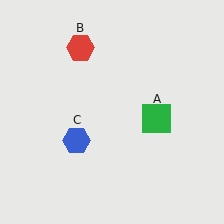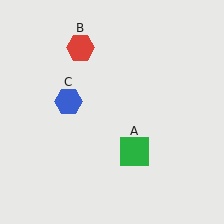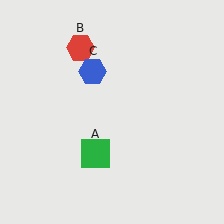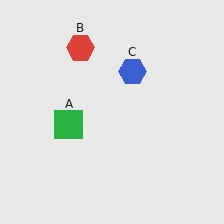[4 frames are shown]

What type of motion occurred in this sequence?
The green square (object A), blue hexagon (object C) rotated clockwise around the center of the scene.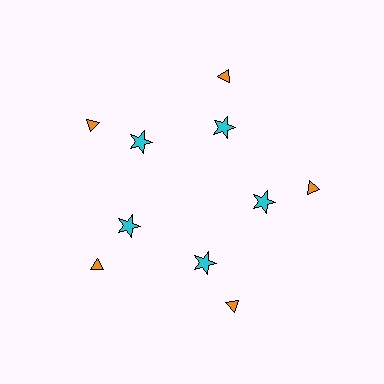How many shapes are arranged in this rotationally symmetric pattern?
There are 10 shapes, arranged in 5 groups of 2.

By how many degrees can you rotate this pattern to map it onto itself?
The pattern maps onto itself every 72 degrees of rotation.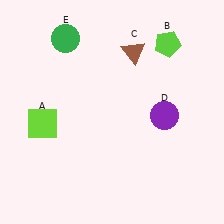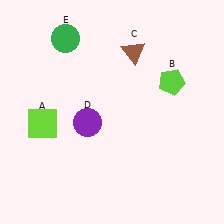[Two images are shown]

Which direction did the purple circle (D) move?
The purple circle (D) moved left.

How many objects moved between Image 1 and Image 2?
2 objects moved between the two images.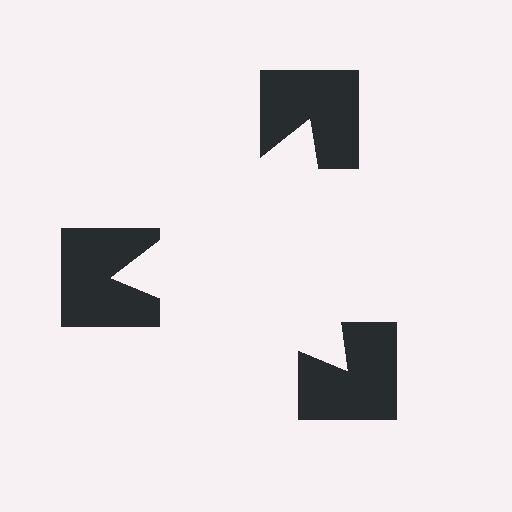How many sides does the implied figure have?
3 sides.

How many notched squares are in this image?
There are 3 — one at each vertex of the illusory triangle.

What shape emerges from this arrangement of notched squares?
An illusory triangle — its edges are inferred from the aligned wedge cuts in the notched squares, not physically drawn.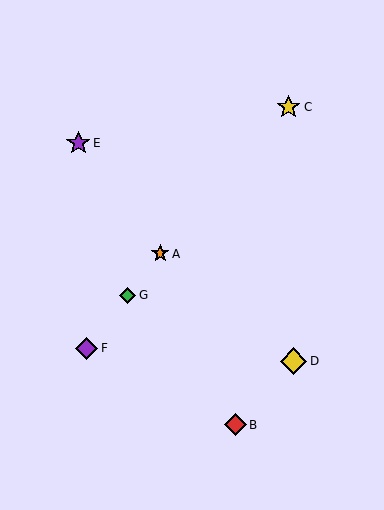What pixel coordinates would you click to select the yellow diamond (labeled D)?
Click at (293, 361) to select the yellow diamond D.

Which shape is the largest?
The yellow diamond (labeled D) is the largest.